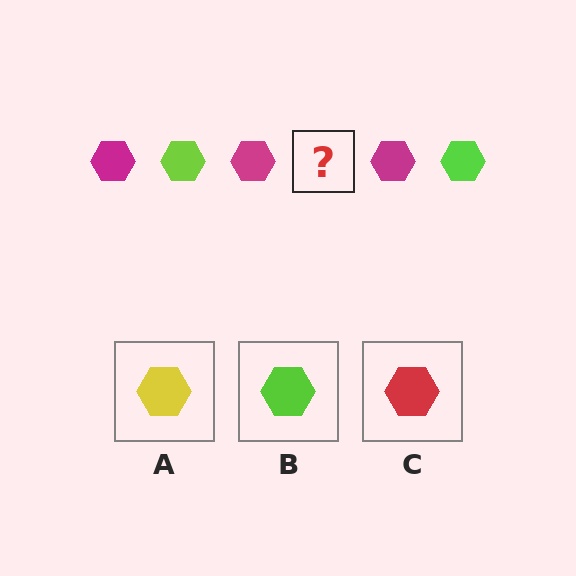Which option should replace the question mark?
Option B.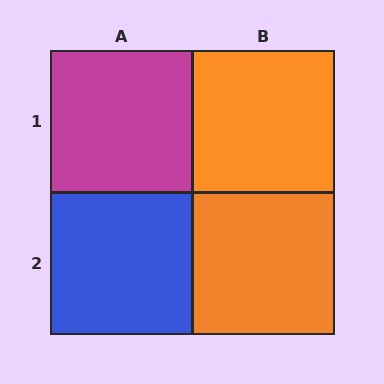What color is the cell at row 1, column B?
Orange.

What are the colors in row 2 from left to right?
Blue, orange.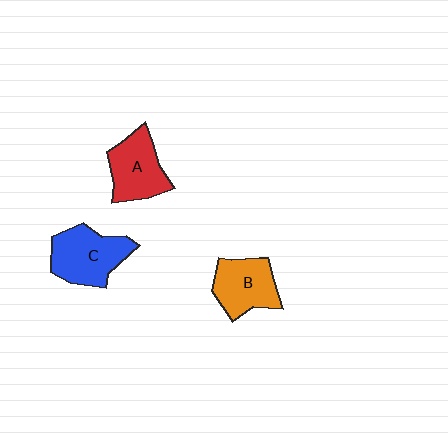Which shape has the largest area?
Shape C (blue).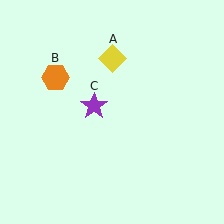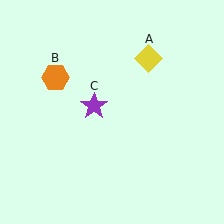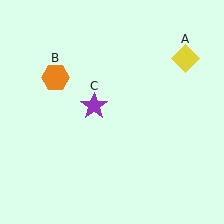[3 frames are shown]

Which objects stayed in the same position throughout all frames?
Orange hexagon (object B) and purple star (object C) remained stationary.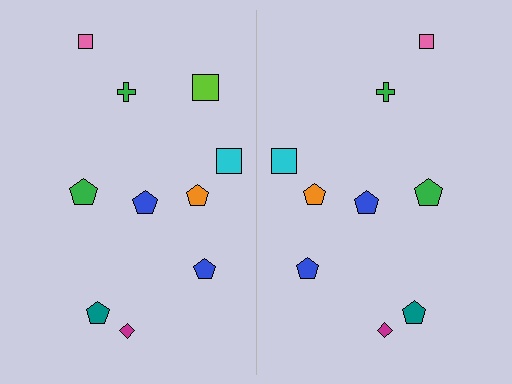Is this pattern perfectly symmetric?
No, the pattern is not perfectly symmetric. A lime square is missing from the right side.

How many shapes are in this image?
There are 19 shapes in this image.